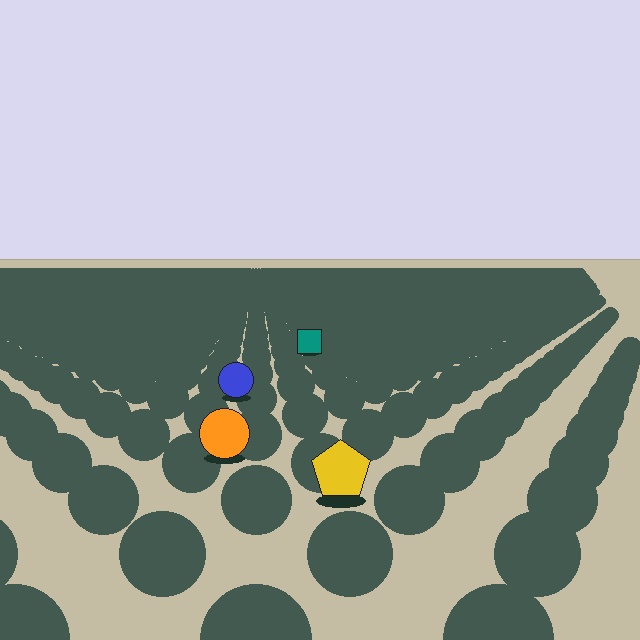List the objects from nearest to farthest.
From nearest to farthest: the yellow pentagon, the orange circle, the blue circle, the teal square.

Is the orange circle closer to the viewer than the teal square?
Yes. The orange circle is closer — you can tell from the texture gradient: the ground texture is coarser near it.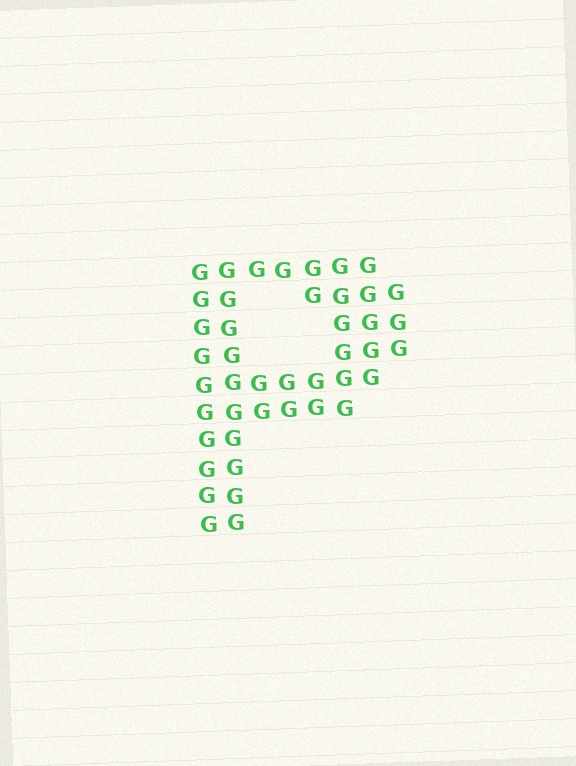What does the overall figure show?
The overall figure shows the letter P.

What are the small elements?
The small elements are letter G's.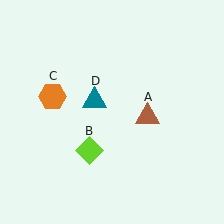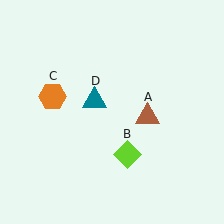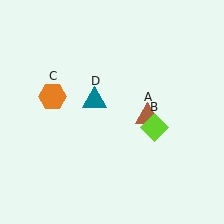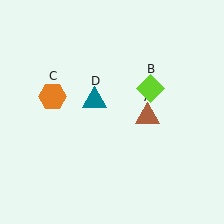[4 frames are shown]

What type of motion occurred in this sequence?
The lime diamond (object B) rotated counterclockwise around the center of the scene.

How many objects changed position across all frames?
1 object changed position: lime diamond (object B).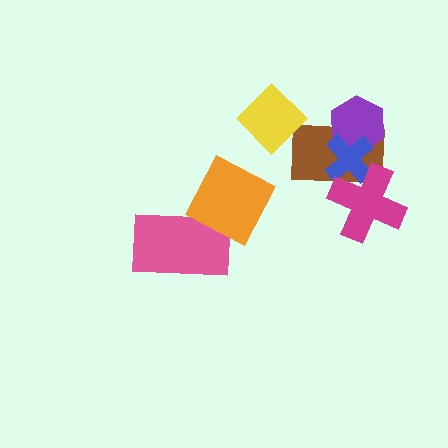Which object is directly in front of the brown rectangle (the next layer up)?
The purple hexagon is directly in front of the brown rectangle.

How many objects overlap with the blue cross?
3 objects overlap with the blue cross.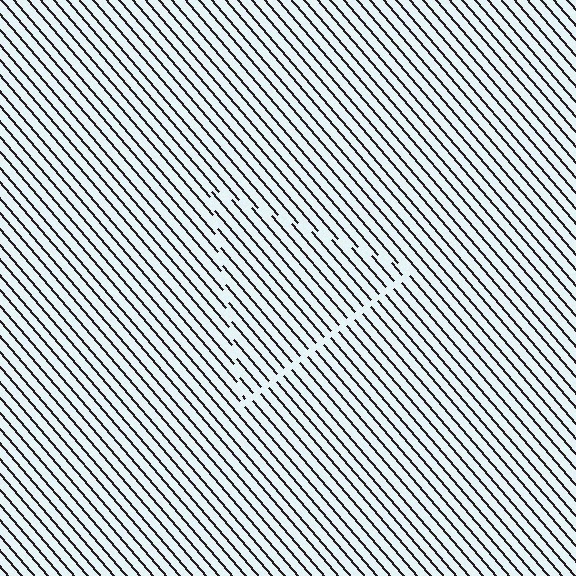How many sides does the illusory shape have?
3 sides — the line-ends trace a triangle.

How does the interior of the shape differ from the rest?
The interior of the shape contains the same grating, shifted by half a period — the contour is defined by the phase discontinuity where line-ends from the inner and outer gratings abut.